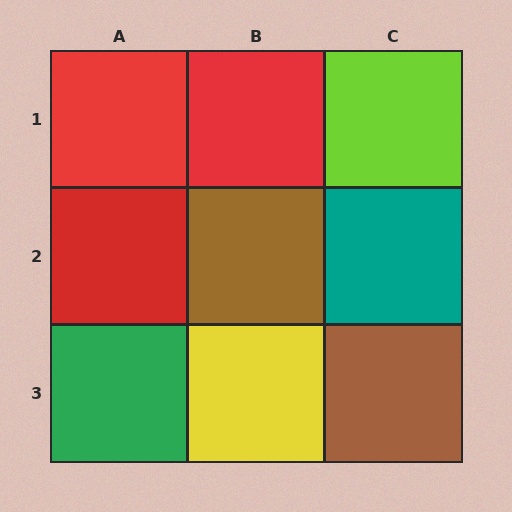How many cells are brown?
2 cells are brown.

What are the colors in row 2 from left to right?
Red, brown, teal.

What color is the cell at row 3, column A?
Green.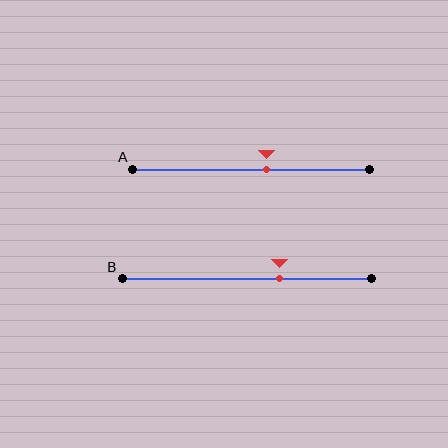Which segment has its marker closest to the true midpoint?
Segment A has its marker closest to the true midpoint.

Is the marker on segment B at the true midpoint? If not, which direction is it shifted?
No, the marker on segment B is shifted to the right by about 13% of the segment length.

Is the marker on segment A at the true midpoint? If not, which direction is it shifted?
No, the marker on segment A is shifted to the right by about 6% of the segment length.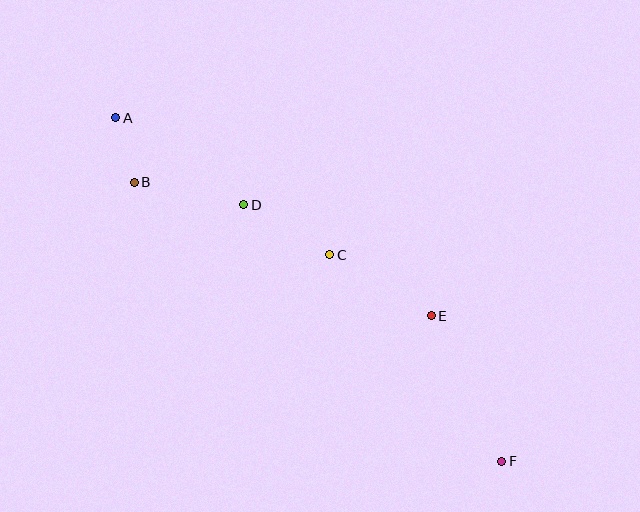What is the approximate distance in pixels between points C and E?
The distance between C and E is approximately 118 pixels.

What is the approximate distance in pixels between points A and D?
The distance between A and D is approximately 155 pixels.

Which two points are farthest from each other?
Points A and F are farthest from each other.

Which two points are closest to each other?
Points A and B are closest to each other.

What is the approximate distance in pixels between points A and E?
The distance between A and E is approximately 373 pixels.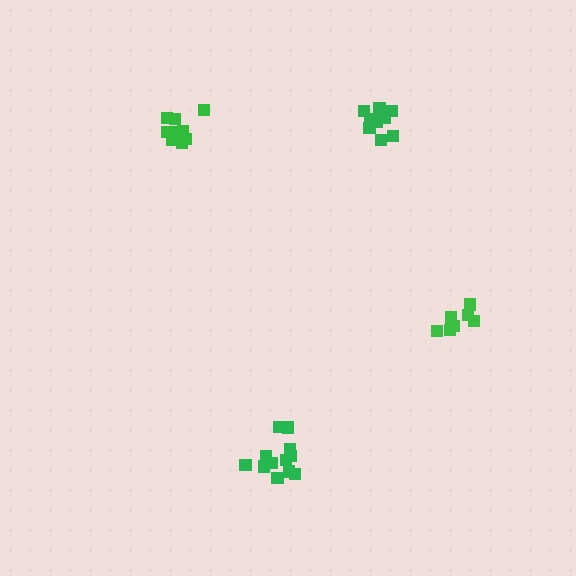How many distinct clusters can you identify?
There are 4 distinct clusters.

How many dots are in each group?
Group 1: 11 dots, Group 2: 7 dots, Group 3: 9 dots, Group 4: 12 dots (39 total).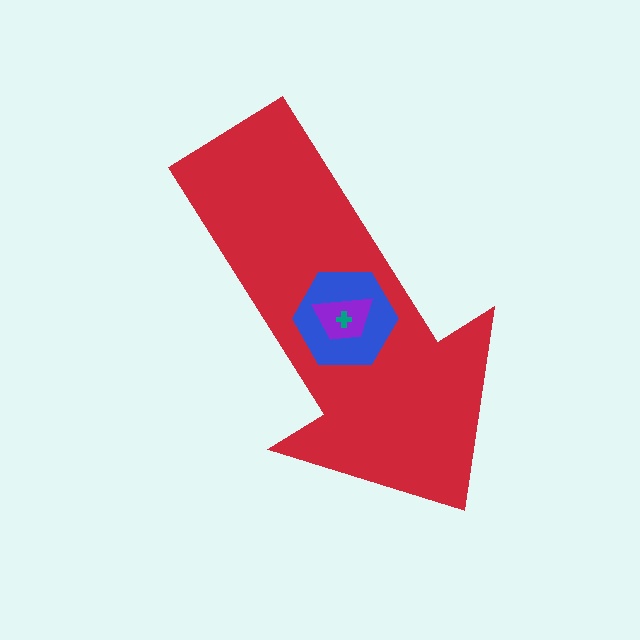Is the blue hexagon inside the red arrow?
Yes.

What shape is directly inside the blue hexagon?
The purple trapezoid.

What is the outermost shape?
The red arrow.